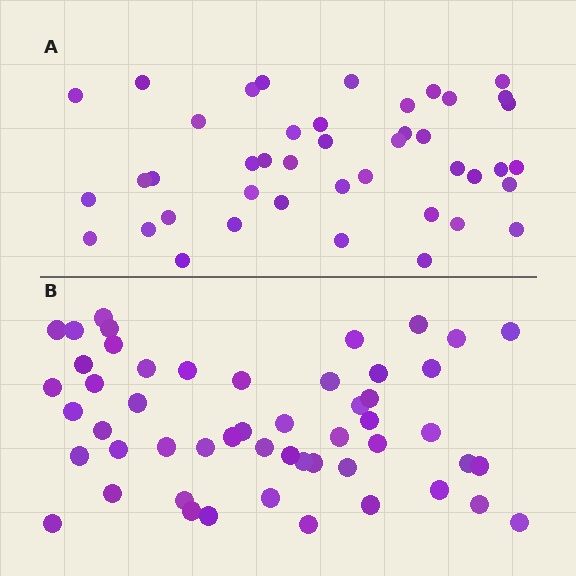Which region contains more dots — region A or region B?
Region B (the bottom region) has more dots.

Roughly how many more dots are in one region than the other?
Region B has roughly 8 or so more dots than region A.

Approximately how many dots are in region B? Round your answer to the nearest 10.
About 50 dots. (The exact count is 52, which rounds to 50.)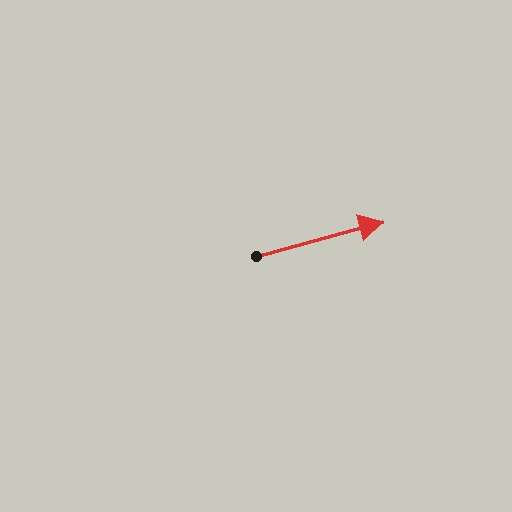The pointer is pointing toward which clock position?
Roughly 2 o'clock.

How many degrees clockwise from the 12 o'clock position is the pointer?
Approximately 75 degrees.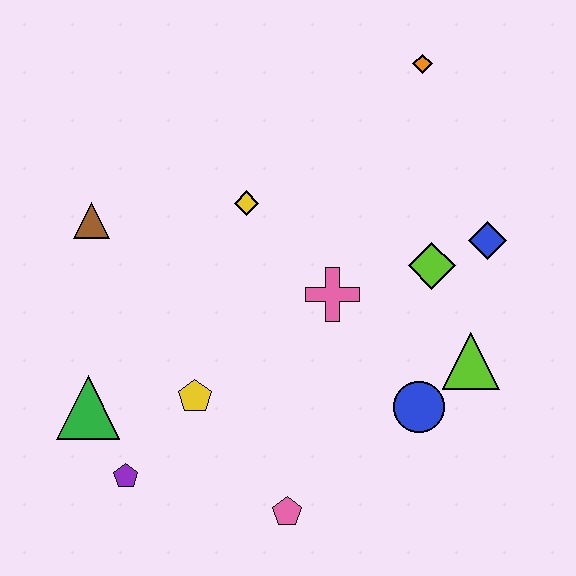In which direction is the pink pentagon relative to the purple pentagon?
The pink pentagon is to the right of the purple pentagon.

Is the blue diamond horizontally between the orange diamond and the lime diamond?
No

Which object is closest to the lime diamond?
The blue diamond is closest to the lime diamond.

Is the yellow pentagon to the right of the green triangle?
Yes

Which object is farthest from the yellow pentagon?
The orange diamond is farthest from the yellow pentagon.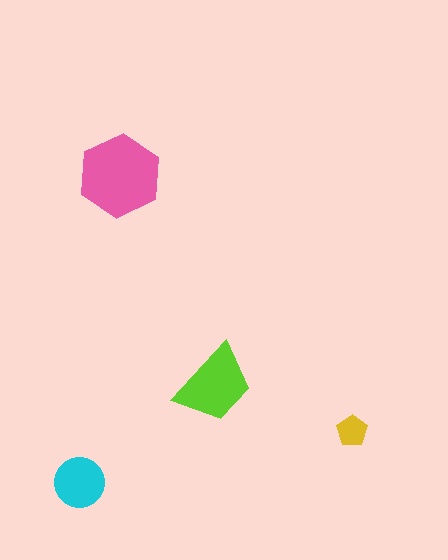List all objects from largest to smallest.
The pink hexagon, the lime trapezoid, the cyan circle, the yellow pentagon.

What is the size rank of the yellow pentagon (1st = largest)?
4th.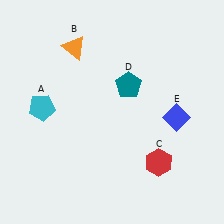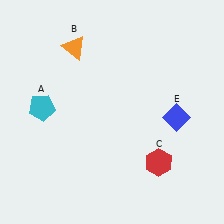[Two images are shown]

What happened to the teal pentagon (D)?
The teal pentagon (D) was removed in Image 2. It was in the top-right area of Image 1.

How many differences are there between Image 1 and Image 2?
There is 1 difference between the two images.